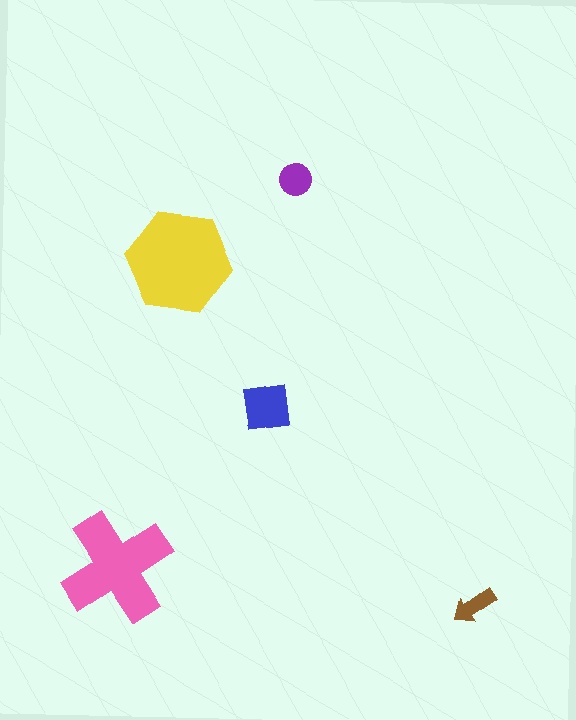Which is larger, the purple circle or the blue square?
The blue square.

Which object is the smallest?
The brown arrow.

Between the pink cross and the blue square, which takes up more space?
The pink cross.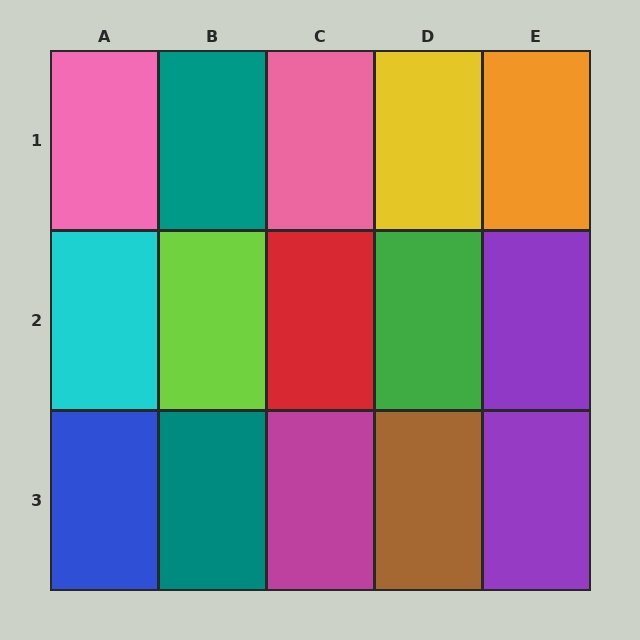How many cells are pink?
2 cells are pink.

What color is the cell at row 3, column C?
Magenta.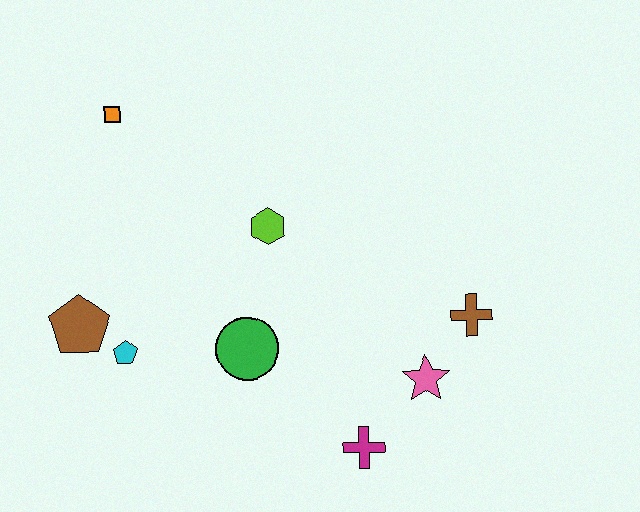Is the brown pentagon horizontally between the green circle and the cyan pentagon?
No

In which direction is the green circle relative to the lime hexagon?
The green circle is below the lime hexagon.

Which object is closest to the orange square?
The lime hexagon is closest to the orange square.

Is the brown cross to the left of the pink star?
No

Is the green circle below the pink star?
No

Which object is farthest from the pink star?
The orange square is farthest from the pink star.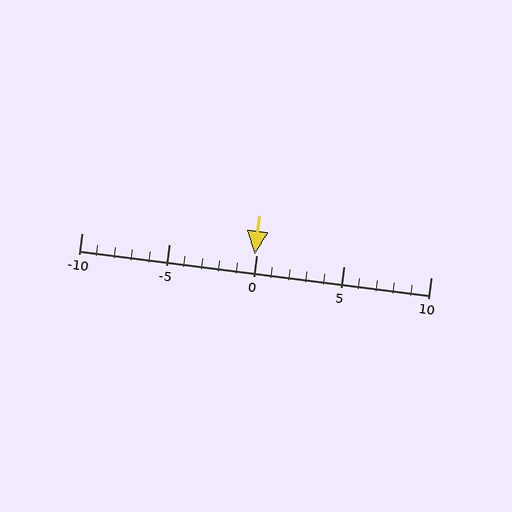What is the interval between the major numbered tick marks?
The major tick marks are spaced 5 units apart.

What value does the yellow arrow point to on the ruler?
The yellow arrow points to approximately 0.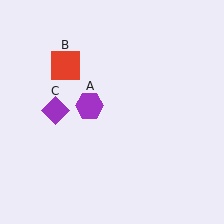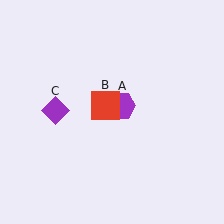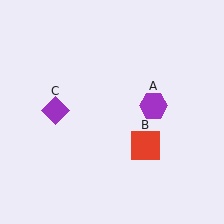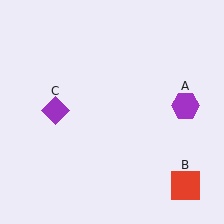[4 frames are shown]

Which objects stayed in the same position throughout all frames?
Purple diamond (object C) remained stationary.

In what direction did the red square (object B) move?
The red square (object B) moved down and to the right.